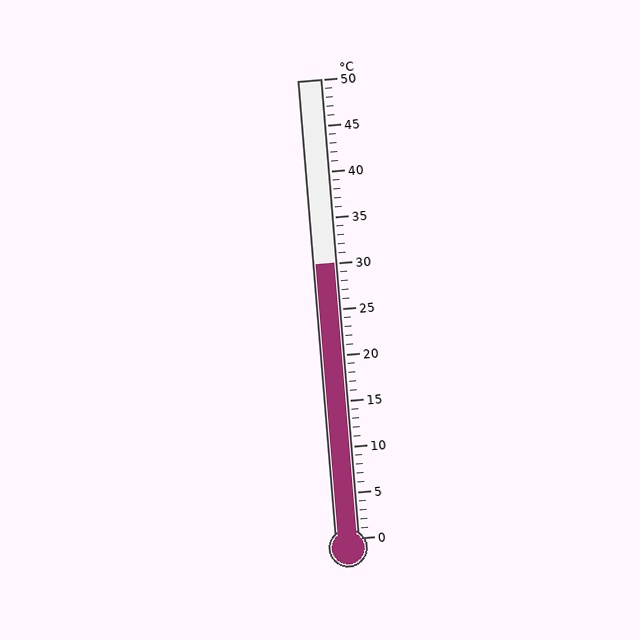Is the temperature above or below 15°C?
The temperature is above 15°C.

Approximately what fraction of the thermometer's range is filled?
The thermometer is filled to approximately 60% of its range.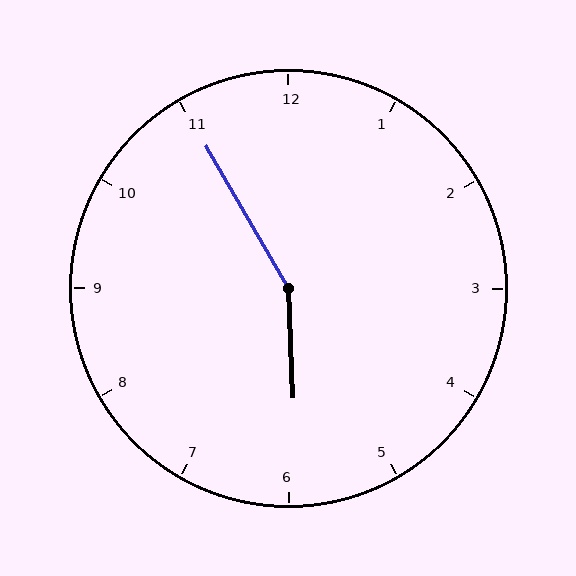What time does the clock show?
5:55.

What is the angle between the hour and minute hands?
Approximately 152 degrees.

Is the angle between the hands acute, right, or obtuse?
It is obtuse.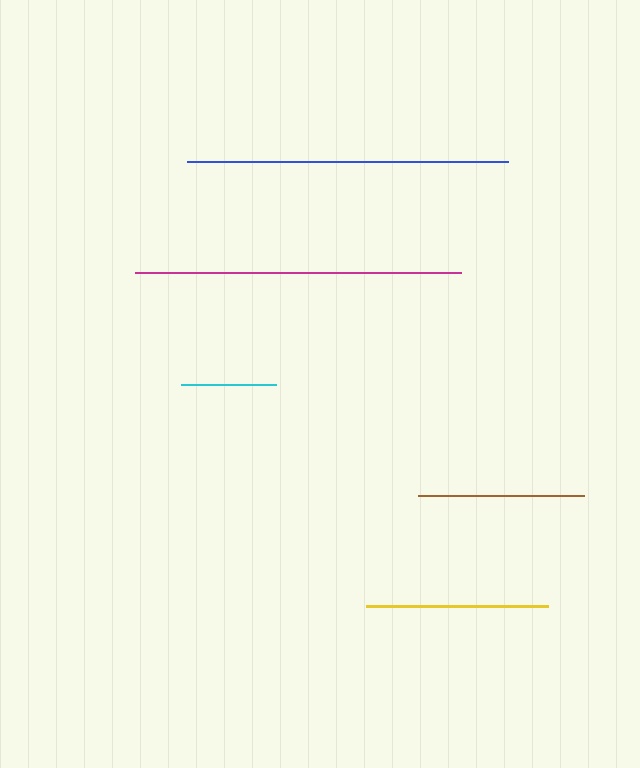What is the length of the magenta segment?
The magenta segment is approximately 326 pixels long.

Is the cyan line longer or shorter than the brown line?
The brown line is longer than the cyan line.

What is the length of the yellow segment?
The yellow segment is approximately 182 pixels long.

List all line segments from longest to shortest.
From longest to shortest: magenta, blue, yellow, brown, cyan.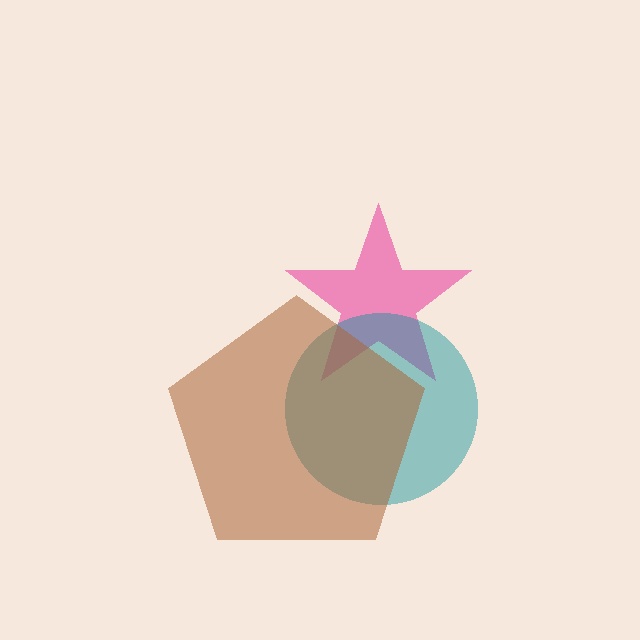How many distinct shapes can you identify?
There are 3 distinct shapes: a pink star, a teal circle, a brown pentagon.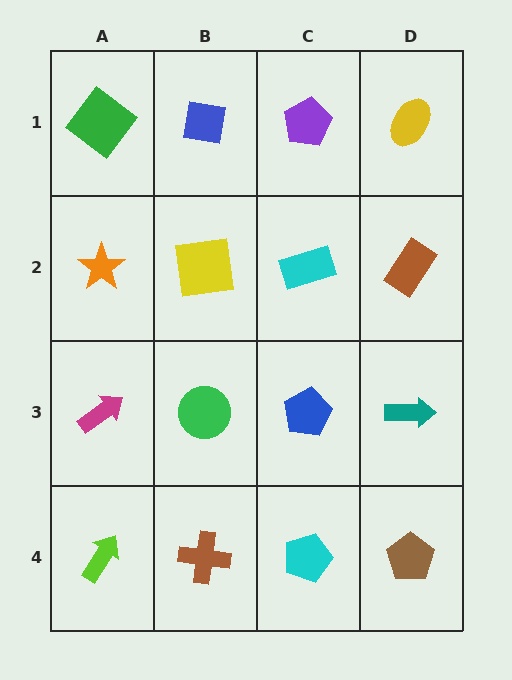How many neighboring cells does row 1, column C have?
3.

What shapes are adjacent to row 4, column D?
A teal arrow (row 3, column D), a cyan pentagon (row 4, column C).